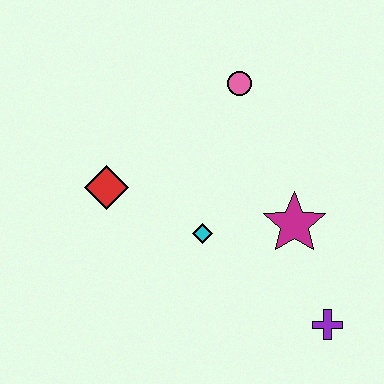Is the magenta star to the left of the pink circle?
No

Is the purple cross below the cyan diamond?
Yes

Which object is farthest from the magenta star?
The red diamond is farthest from the magenta star.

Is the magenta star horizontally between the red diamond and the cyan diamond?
No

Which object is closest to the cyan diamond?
The magenta star is closest to the cyan diamond.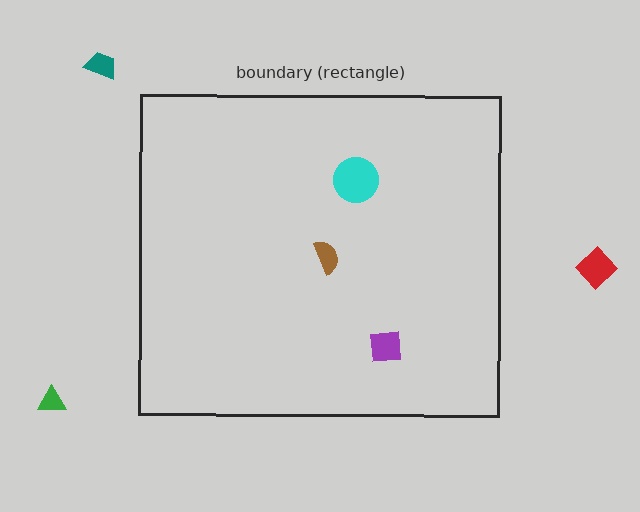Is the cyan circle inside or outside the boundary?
Inside.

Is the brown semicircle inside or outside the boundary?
Inside.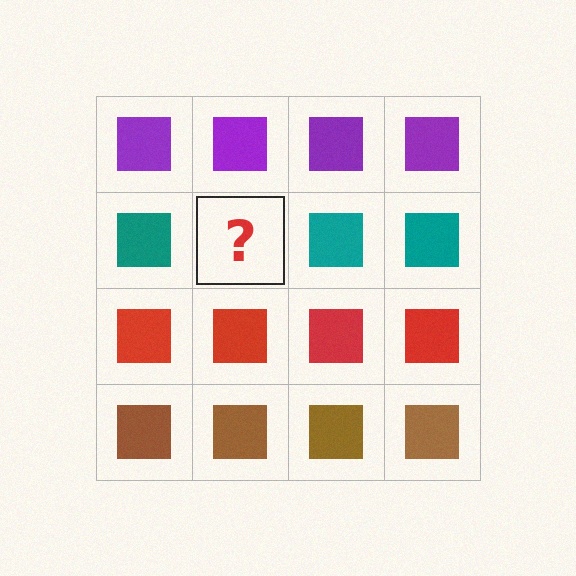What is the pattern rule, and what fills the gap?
The rule is that each row has a consistent color. The gap should be filled with a teal square.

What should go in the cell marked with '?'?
The missing cell should contain a teal square.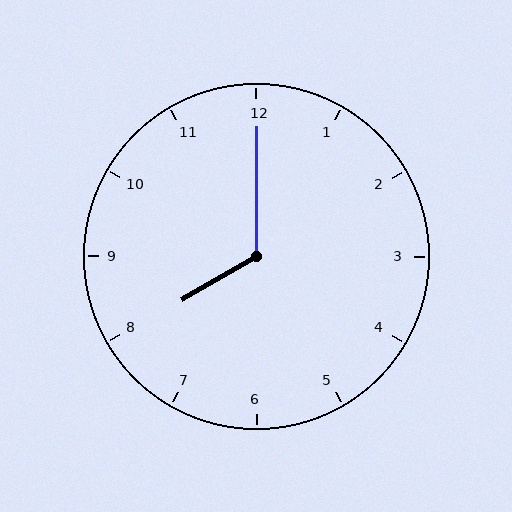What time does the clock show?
8:00.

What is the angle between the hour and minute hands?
Approximately 120 degrees.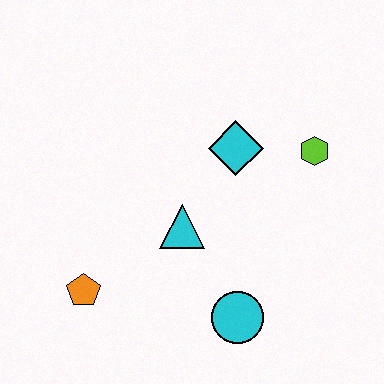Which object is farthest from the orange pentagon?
The lime hexagon is farthest from the orange pentagon.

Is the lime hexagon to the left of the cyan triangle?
No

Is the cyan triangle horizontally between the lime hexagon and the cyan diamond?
No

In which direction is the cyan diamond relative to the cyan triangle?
The cyan diamond is above the cyan triangle.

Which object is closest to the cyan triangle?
The cyan diamond is closest to the cyan triangle.